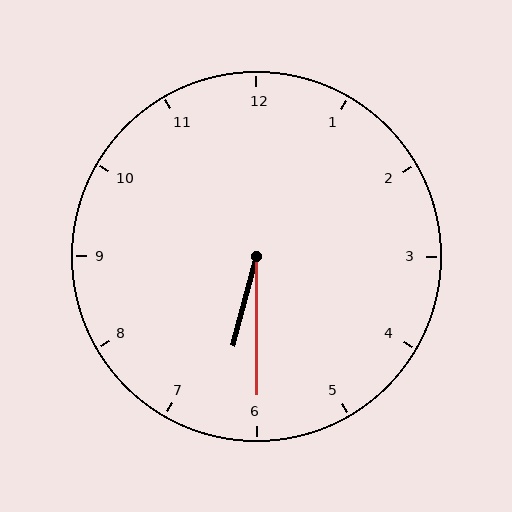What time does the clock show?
6:30.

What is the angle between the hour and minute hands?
Approximately 15 degrees.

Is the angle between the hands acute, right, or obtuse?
It is acute.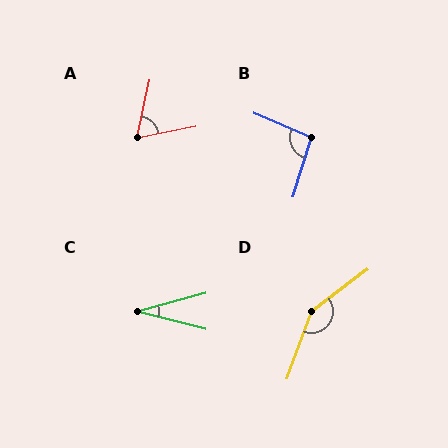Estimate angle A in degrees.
Approximately 67 degrees.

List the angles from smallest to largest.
C (29°), A (67°), B (95°), D (147°).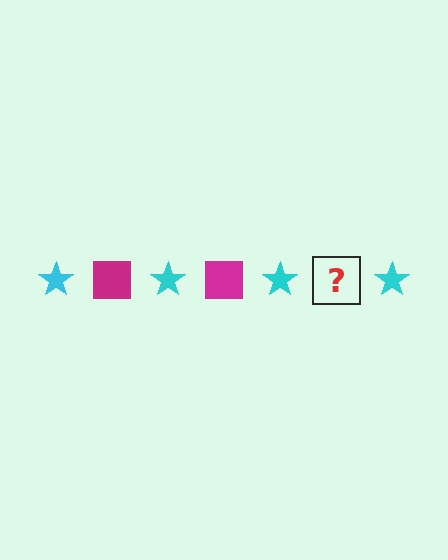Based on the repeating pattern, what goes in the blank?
The blank should be a magenta square.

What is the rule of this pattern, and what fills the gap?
The rule is that the pattern alternates between cyan star and magenta square. The gap should be filled with a magenta square.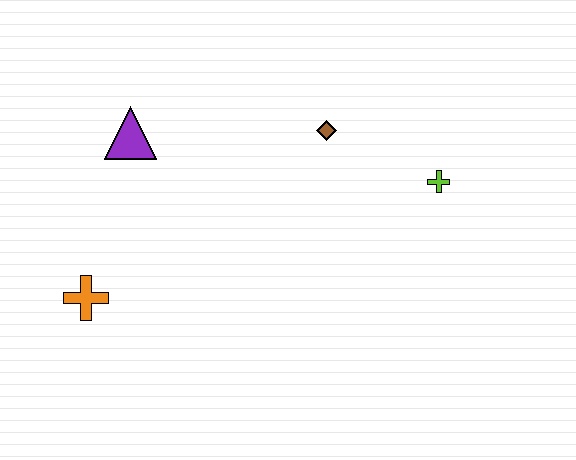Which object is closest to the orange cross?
The purple triangle is closest to the orange cross.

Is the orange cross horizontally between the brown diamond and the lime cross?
No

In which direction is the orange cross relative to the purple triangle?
The orange cross is below the purple triangle.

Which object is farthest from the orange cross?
The lime cross is farthest from the orange cross.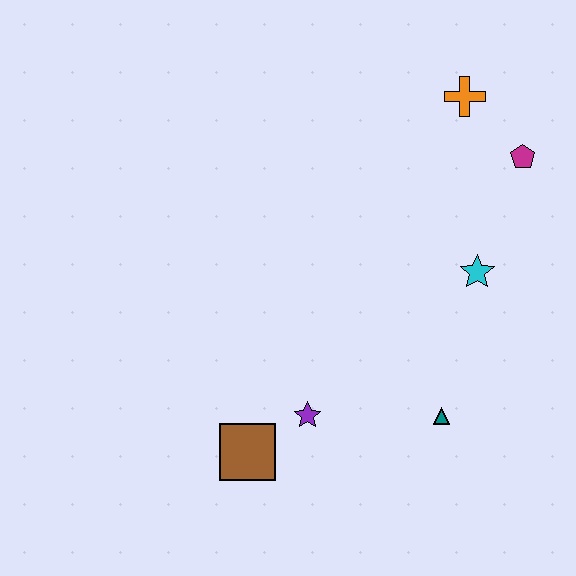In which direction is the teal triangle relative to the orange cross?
The teal triangle is below the orange cross.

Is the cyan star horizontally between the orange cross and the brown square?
No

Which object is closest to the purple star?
The brown square is closest to the purple star.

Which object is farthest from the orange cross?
The brown square is farthest from the orange cross.